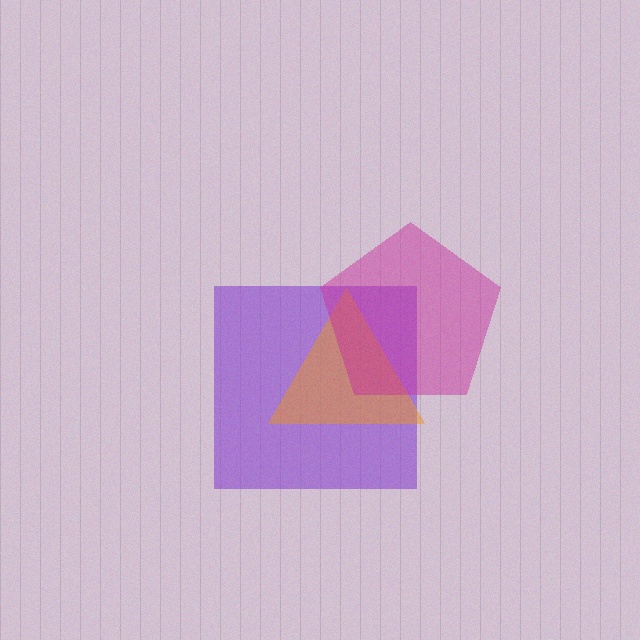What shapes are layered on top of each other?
The layered shapes are: a purple square, an orange triangle, a magenta pentagon.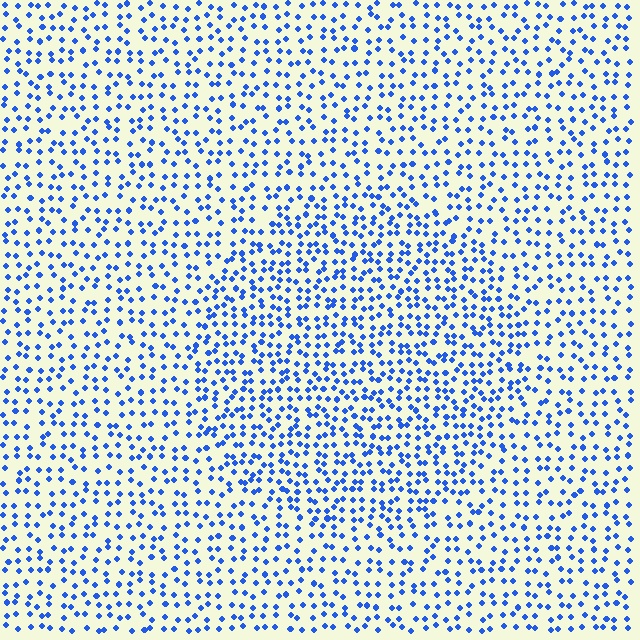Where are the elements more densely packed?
The elements are more densely packed inside the circle boundary.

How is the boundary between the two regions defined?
The boundary is defined by a change in element density (approximately 1.5x ratio). All elements are the same color, size, and shape.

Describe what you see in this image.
The image contains small blue elements arranged at two different densities. A circle-shaped region is visible where the elements are more densely packed than the surrounding area.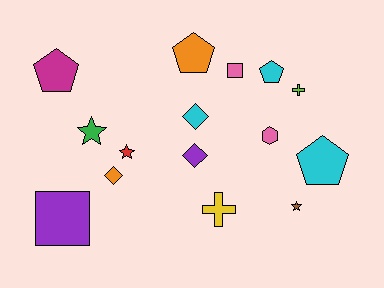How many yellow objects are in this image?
There is 1 yellow object.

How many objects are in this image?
There are 15 objects.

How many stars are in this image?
There are 3 stars.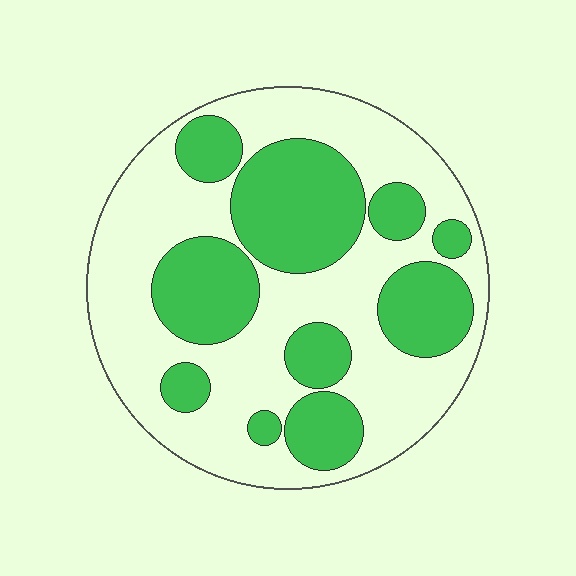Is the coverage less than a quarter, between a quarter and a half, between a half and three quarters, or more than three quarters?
Between a quarter and a half.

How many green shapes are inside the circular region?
10.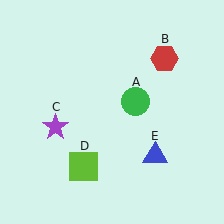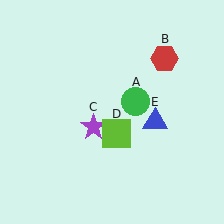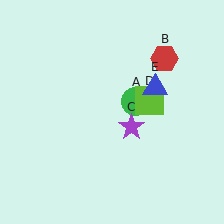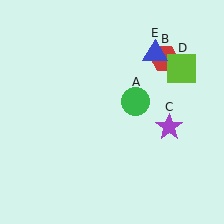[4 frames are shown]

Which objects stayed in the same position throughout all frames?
Green circle (object A) and red hexagon (object B) remained stationary.